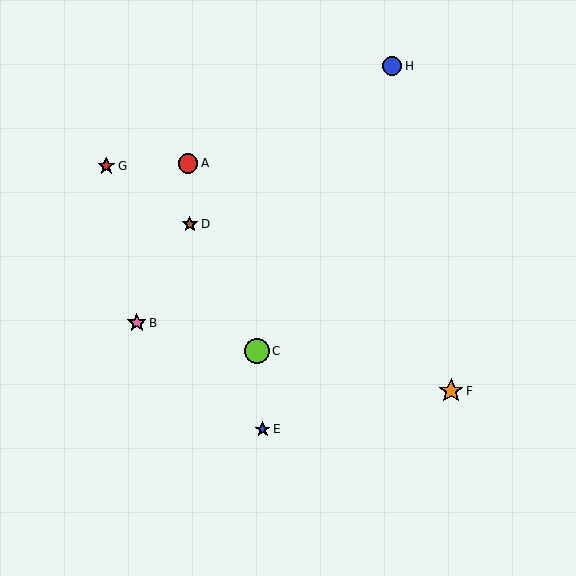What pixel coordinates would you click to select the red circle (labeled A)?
Click at (188, 163) to select the red circle A.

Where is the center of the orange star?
The center of the orange star is at (451, 391).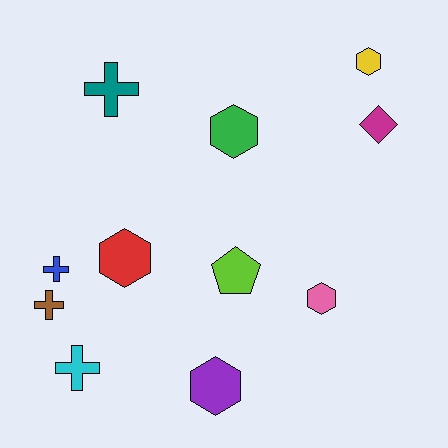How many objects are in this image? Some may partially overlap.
There are 11 objects.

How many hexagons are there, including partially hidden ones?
There are 5 hexagons.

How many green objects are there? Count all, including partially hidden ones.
There is 1 green object.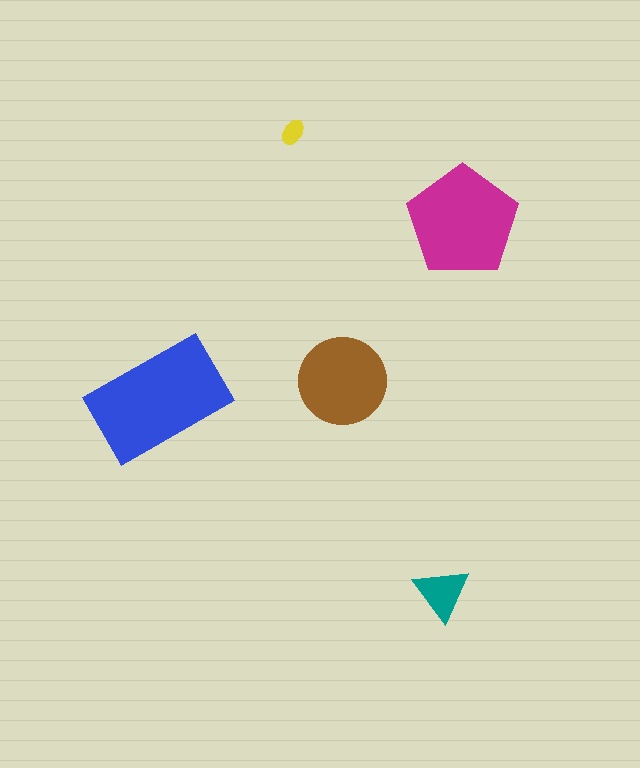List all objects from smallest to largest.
The yellow ellipse, the teal triangle, the brown circle, the magenta pentagon, the blue rectangle.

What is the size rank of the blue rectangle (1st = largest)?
1st.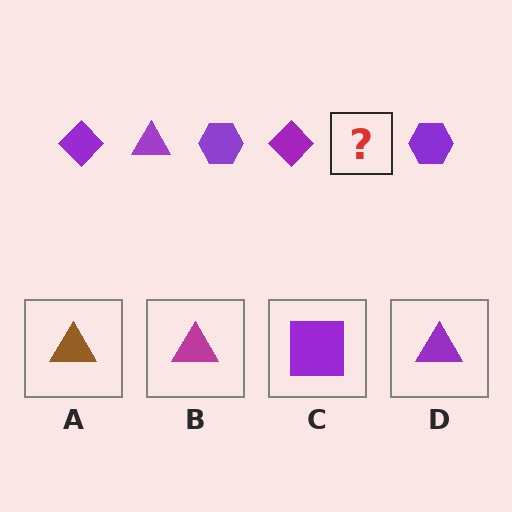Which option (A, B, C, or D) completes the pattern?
D.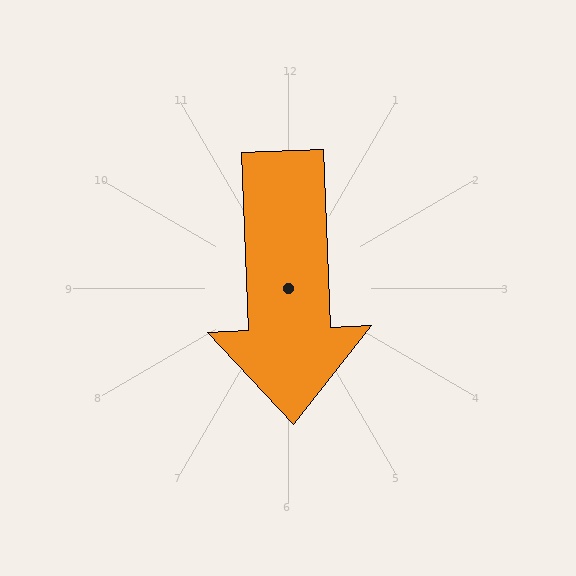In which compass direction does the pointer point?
South.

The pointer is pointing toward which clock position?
Roughly 6 o'clock.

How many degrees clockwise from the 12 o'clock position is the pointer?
Approximately 178 degrees.